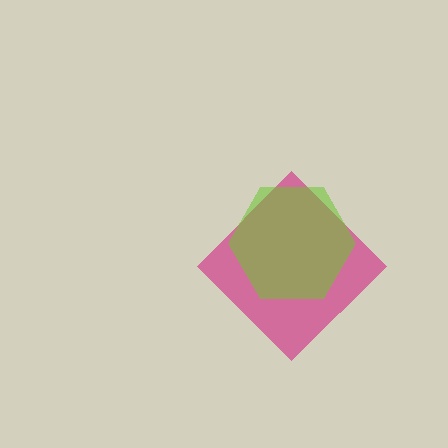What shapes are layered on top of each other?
The layered shapes are: a magenta diamond, a lime hexagon.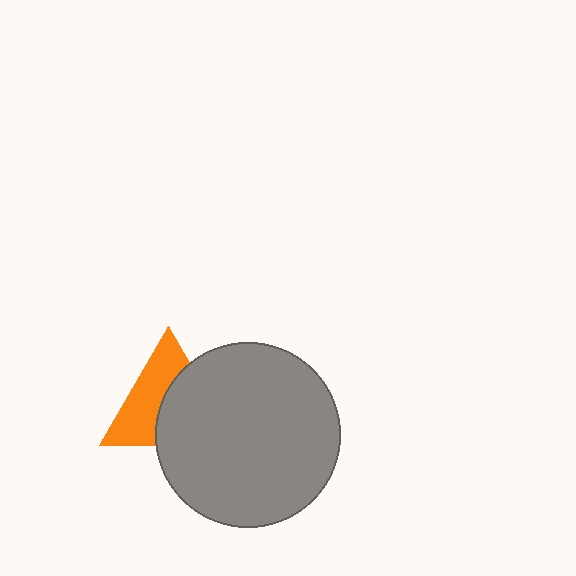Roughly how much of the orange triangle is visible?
About half of it is visible (roughly 51%).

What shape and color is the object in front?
The object in front is a gray circle.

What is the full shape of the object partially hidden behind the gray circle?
The partially hidden object is an orange triangle.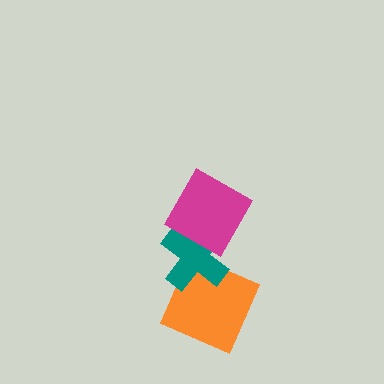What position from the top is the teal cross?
The teal cross is 2nd from the top.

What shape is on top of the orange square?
The teal cross is on top of the orange square.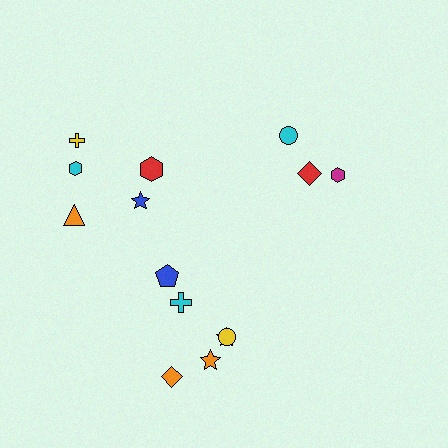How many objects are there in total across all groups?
There are 14 objects.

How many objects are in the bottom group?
There are 6 objects.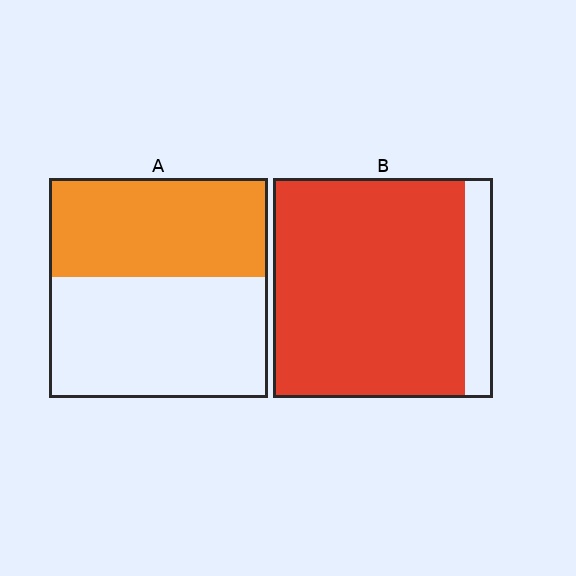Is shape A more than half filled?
No.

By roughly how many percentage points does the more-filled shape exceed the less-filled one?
By roughly 40 percentage points (B over A).